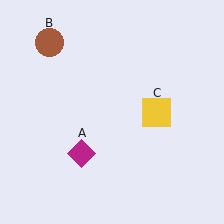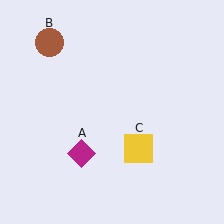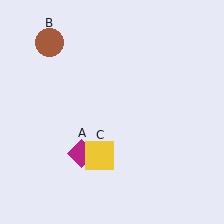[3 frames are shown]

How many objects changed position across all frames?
1 object changed position: yellow square (object C).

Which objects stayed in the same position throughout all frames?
Magenta diamond (object A) and brown circle (object B) remained stationary.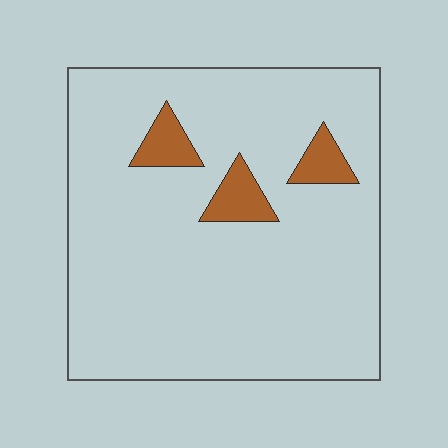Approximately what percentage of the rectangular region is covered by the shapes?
Approximately 10%.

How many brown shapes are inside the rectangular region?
3.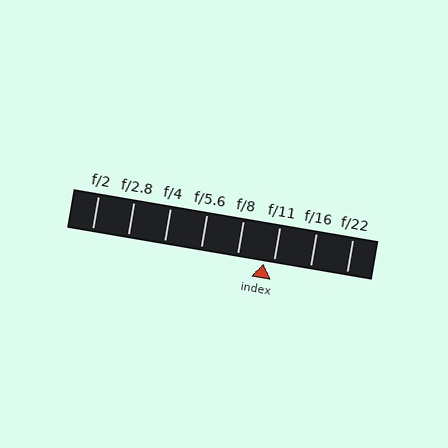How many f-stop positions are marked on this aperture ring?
There are 8 f-stop positions marked.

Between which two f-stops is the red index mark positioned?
The index mark is between f/8 and f/11.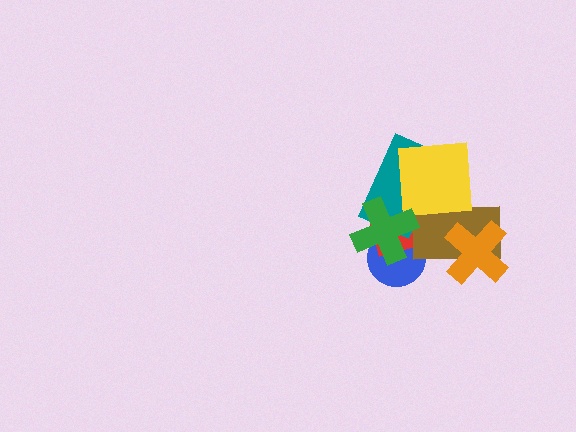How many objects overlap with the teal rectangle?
4 objects overlap with the teal rectangle.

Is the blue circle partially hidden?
Yes, it is partially covered by another shape.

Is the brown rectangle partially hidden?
Yes, it is partially covered by another shape.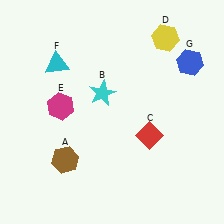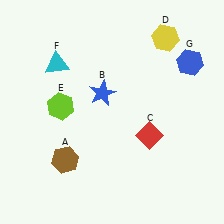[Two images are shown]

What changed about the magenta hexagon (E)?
In Image 1, E is magenta. In Image 2, it changed to lime.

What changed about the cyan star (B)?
In Image 1, B is cyan. In Image 2, it changed to blue.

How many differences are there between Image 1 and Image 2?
There are 2 differences between the two images.